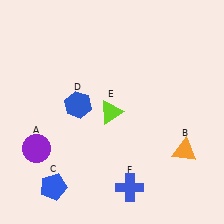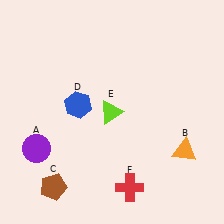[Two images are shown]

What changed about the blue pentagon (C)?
In Image 1, C is blue. In Image 2, it changed to brown.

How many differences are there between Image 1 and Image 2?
There are 2 differences between the two images.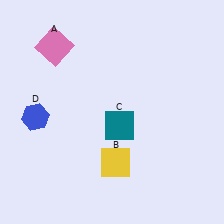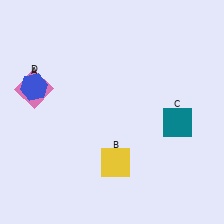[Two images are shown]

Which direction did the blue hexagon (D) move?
The blue hexagon (D) moved up.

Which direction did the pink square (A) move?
The pink square (A) moved down.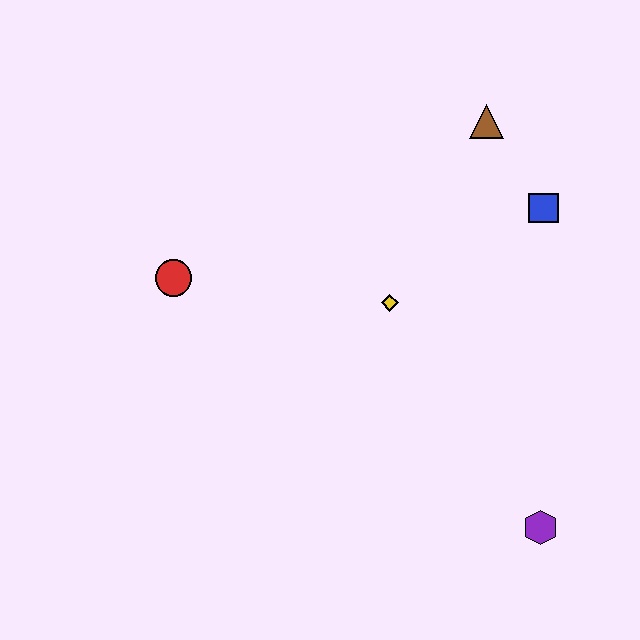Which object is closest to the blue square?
The brown triangle is closest to the blue square.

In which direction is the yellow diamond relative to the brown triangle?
The yellow diamond is below the brown triangle.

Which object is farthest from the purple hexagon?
The red circle is farthest from the purple hexagon.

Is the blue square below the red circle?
No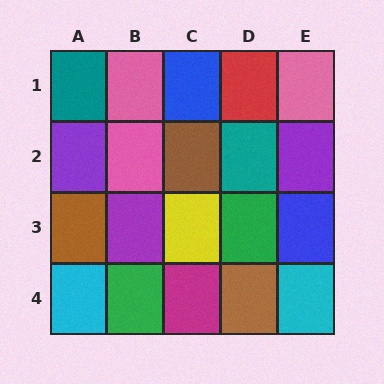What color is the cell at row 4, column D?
Brown.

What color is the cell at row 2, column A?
Purple.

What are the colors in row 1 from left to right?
Teal, pink, blue, red, pink.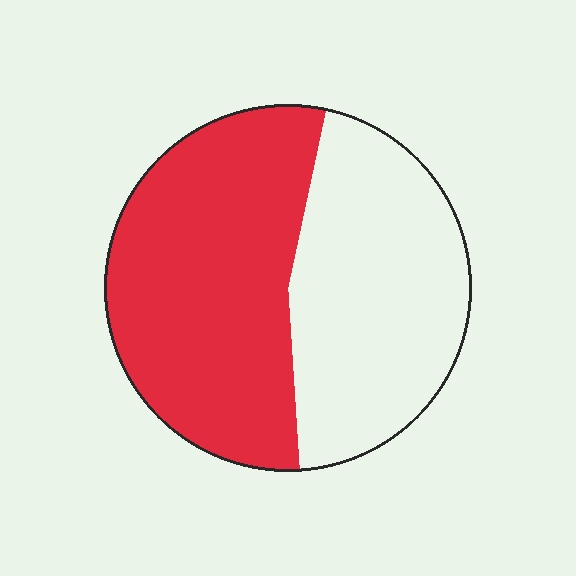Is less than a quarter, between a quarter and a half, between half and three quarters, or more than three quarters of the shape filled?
Between half and three quarters.